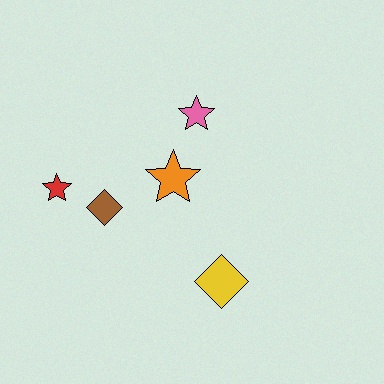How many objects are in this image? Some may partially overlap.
There are 5 objects.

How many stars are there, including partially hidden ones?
There are 3 stars.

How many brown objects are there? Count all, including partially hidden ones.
There is 1 brown object.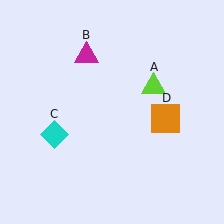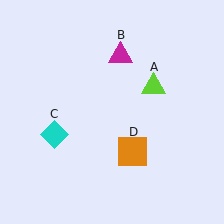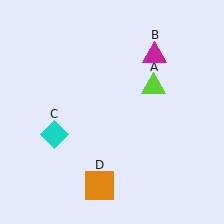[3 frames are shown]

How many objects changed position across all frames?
2 objects changed position: magenta triangle (object B), orange square (object D).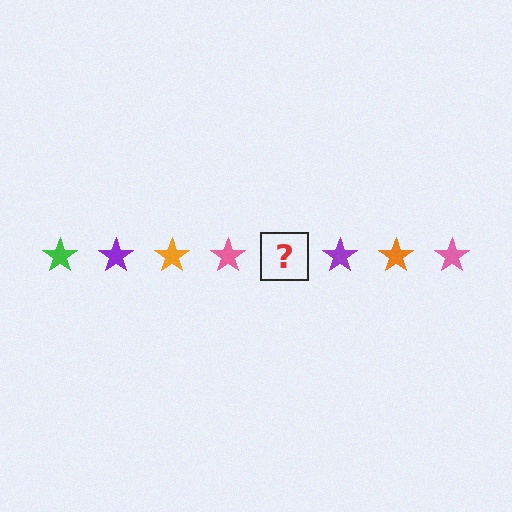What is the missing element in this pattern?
The missing element is a green star.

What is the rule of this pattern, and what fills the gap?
The rule is that the pattern cycles through green, purple, orange, pink stars. The gap should be filled with a green star.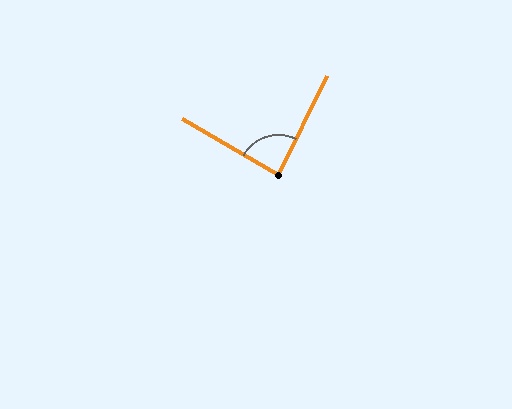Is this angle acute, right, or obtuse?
It is approximately a right angle.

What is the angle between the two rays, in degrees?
Approximately 86 degrees.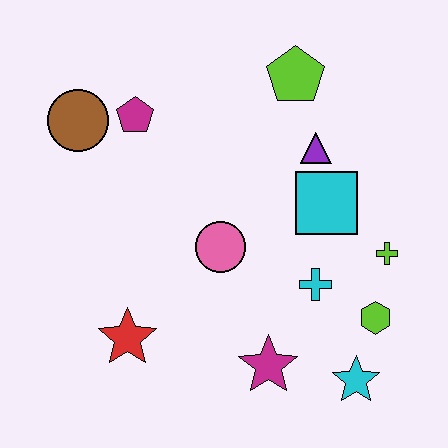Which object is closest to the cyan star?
The lime hexagon is closest to the cyan star.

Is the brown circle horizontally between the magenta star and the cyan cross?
No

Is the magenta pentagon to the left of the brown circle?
No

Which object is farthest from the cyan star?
The brown circle is farthest from the cyan star.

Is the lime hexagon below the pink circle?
Yes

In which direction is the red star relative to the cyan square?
The red star is to the left of the cyan square.